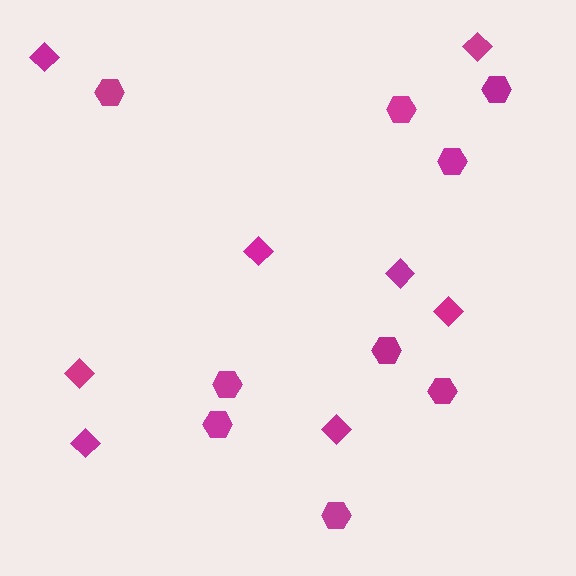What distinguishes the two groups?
There are 2 groups: one group of diamonds (8) and one group of hexagons (9).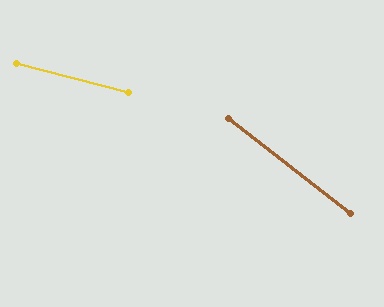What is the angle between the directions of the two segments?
Approximately 24 degrees.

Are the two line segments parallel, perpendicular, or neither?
Neither parallel nor perpendicular — they differ by about 24°.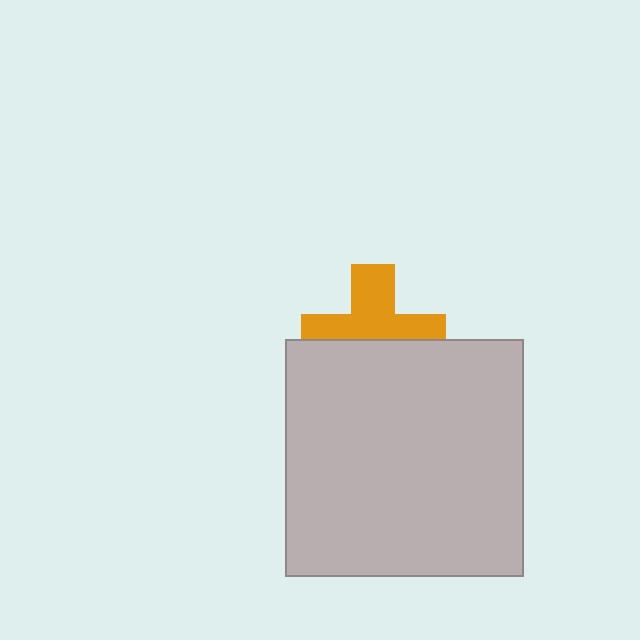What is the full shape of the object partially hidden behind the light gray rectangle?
The partially hidden object is an orange cross.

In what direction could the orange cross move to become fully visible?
The orange cross could move up. That would shift it out from behind the light gray rectangle entirely.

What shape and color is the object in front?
The object in front is a light gray rectangle.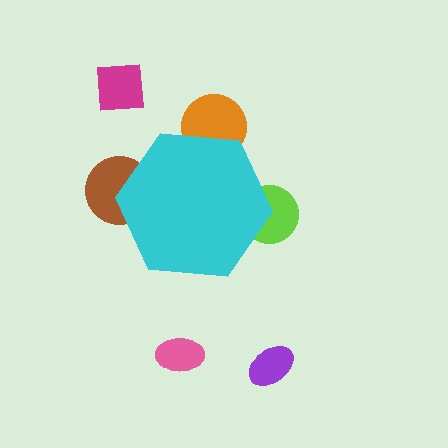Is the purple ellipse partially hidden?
No, the purple ellipse is fully visible.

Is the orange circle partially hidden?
Yes, the orange circle is partially hidden behind the cyan hexagon.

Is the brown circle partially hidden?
Yes, the brown circle is partially hidden behind the cyan hexagon.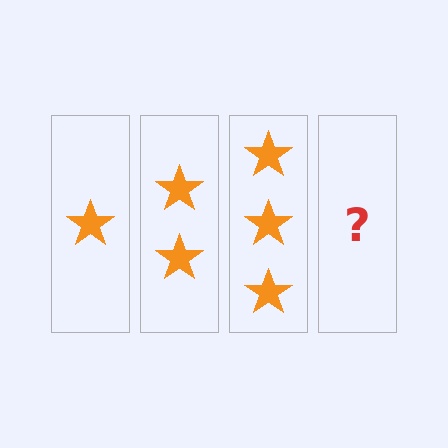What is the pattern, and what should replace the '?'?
The pattern is that each step adds one more star. The '?' should be 4 stars.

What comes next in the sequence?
The next element should be 4 stars.